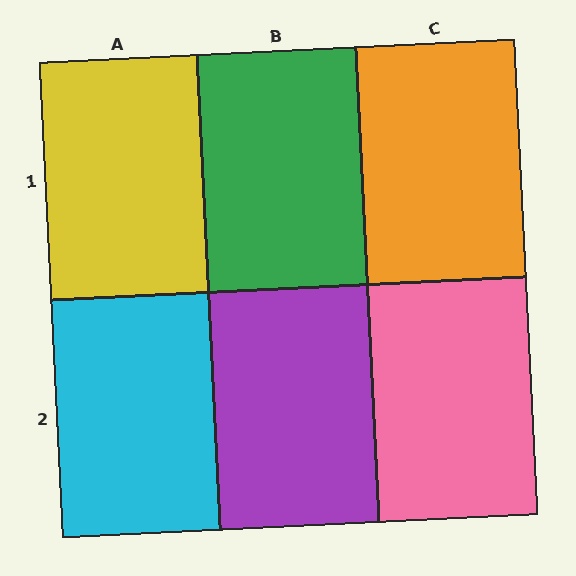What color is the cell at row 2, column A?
Cyan.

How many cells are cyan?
1 cell is cyan.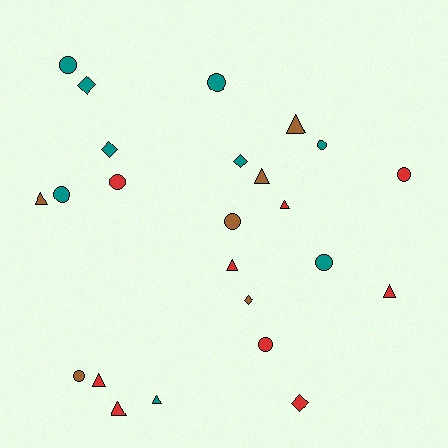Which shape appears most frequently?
Circle, with 10 objects.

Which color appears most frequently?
Red, with 9 objects.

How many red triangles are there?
There are 5 red triangles.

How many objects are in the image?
There are 24 objects.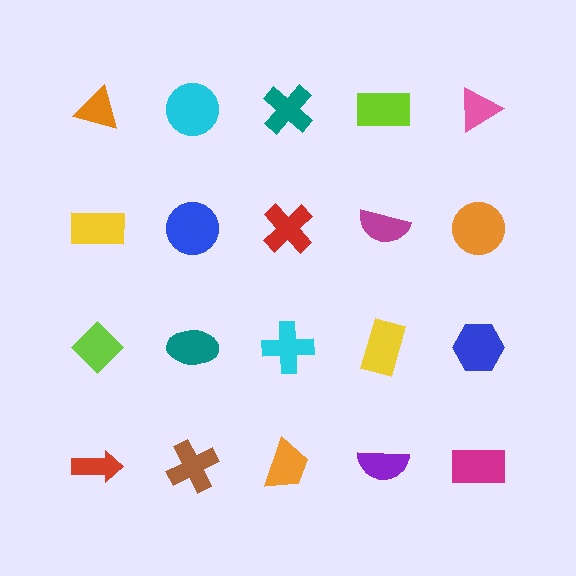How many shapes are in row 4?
5 shapes.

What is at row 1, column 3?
A teal cross.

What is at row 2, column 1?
A yellow rectangle.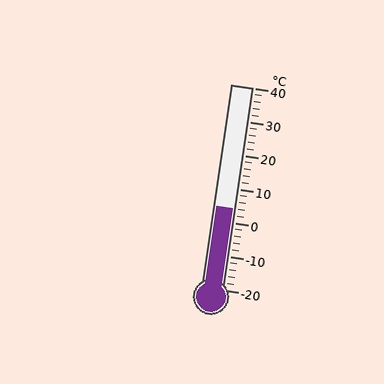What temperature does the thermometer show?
The thermometer shows approximately 4°C.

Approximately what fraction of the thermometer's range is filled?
The thermometer is filled to approximately 40% of its range.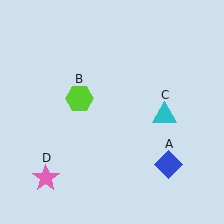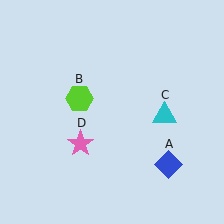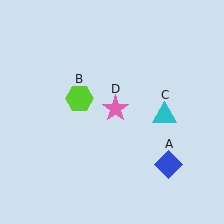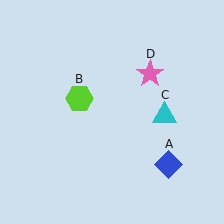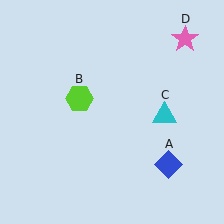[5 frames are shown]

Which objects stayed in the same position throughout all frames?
Blue diamond (object A) and lime hexagon (object B) and cyan triangle (object C) remained stationary.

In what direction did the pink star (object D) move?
The pink star (object D) moved up and to the right.